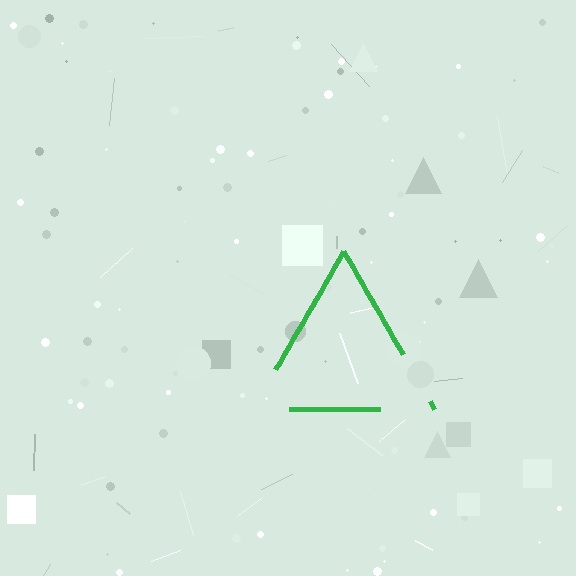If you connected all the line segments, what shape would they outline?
They would outline a triangle.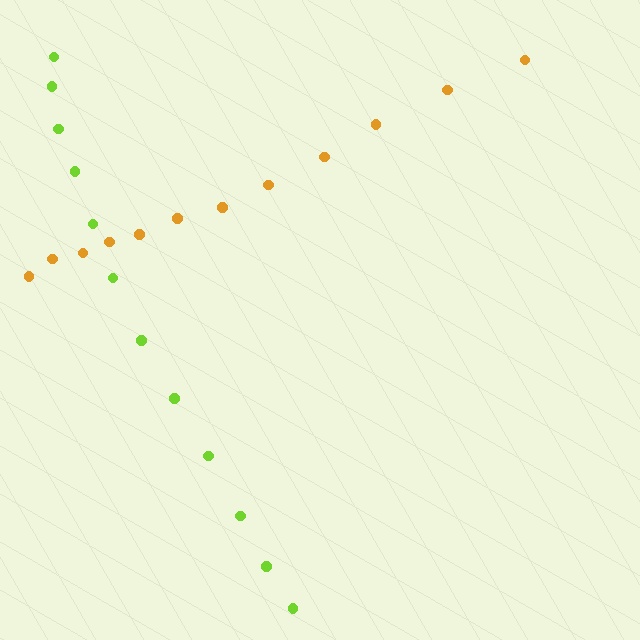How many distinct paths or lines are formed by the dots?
There are 2 distinct paths.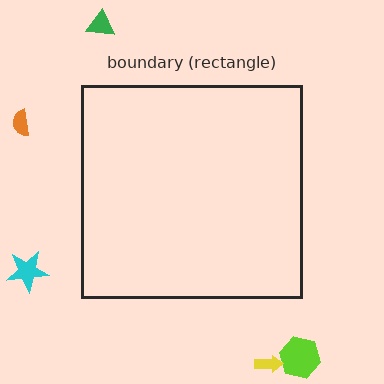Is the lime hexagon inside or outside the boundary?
Outside.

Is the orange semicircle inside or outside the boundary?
Outside.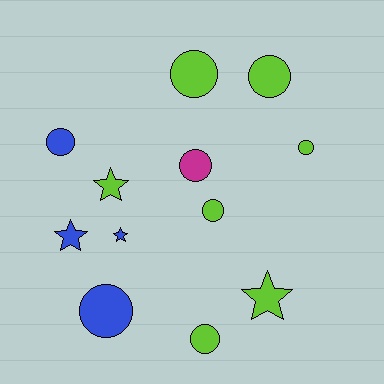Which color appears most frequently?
Lime, with 7 objects.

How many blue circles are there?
There are 2 blue circles.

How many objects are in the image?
There are 12 objects.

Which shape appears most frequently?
Circle, with 8 objects.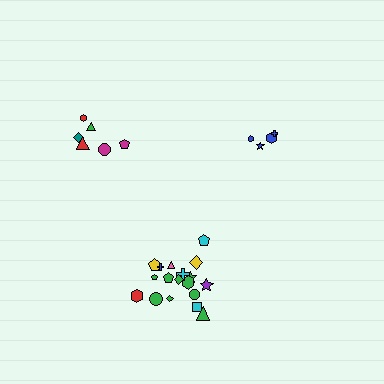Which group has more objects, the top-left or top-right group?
The top-left group.